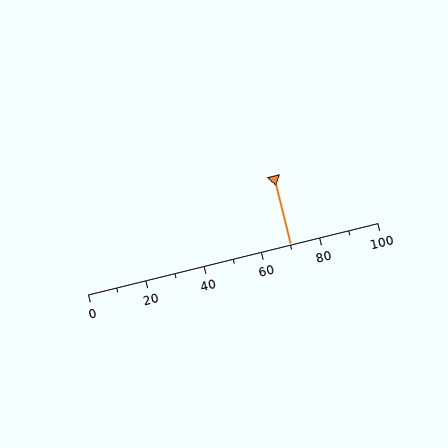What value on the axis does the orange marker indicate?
The marker indicates approximately 70.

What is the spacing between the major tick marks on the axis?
The major ticks are spaced 20 apart.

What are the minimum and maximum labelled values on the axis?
The axis runs from 0 to 100.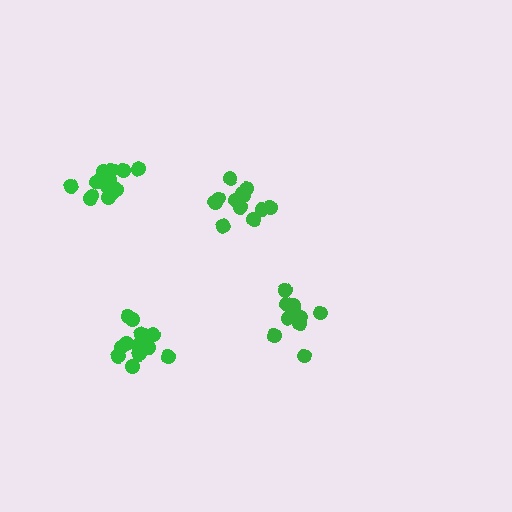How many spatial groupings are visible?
There are 4 spatial groupings.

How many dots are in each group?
Group 1: 9 dots, Group 2: 13 dots, Group 3: 14 dots, Group 4: 13 dots (49 total).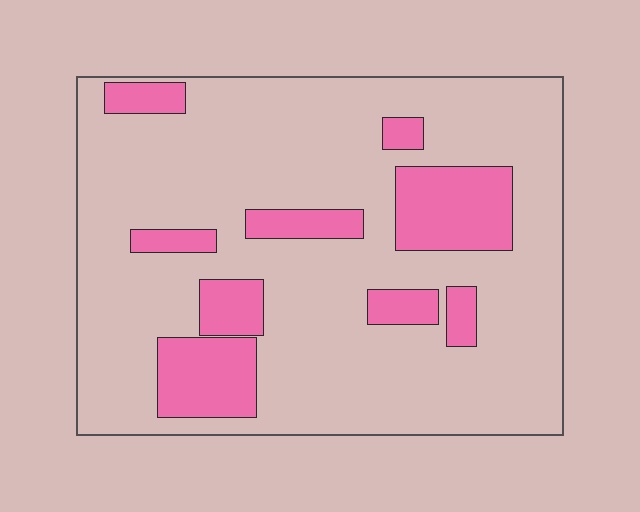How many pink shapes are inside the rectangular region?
9.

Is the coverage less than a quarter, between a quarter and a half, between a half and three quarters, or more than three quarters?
Less than a quarter.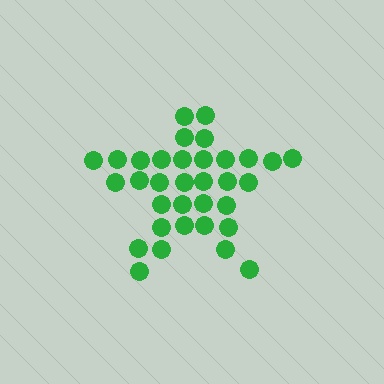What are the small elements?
The small elements are circles.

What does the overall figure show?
The overall figure shows a star.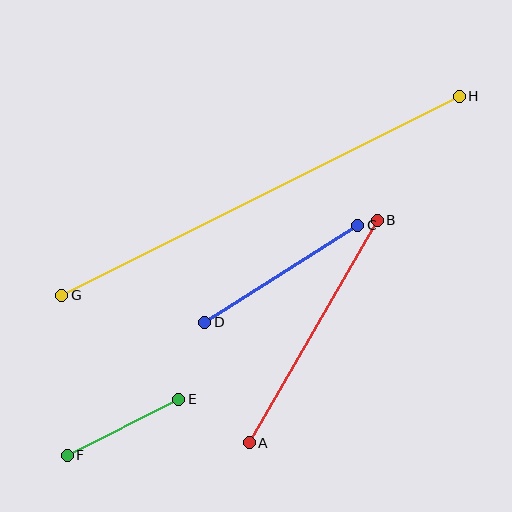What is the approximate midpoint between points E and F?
The midpoint is at approximately (123, 427) pixels.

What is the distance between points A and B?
The distance is approximately 257 pixels.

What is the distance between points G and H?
The distance is approximately 444 pixels.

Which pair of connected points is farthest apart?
Points G and H are farthest apart.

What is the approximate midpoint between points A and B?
The midpoint is at approximately (313, 331) pixels.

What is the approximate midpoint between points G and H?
The midpoint is at approximately (260, 196) pixels.